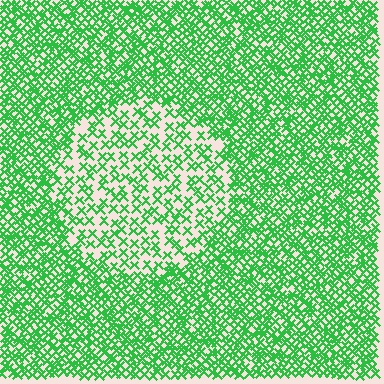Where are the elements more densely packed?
The elements are more densely packed outside the circle boundary.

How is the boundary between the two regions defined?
The boundary is defined by a change in element density (approximately 2.1x ratio). All elements are the same color, size, and shape.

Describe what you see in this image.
The image contains small green elements arranged at two different densities. A circle-shaped region is visible where the elements are less densely packed than the surrounding area.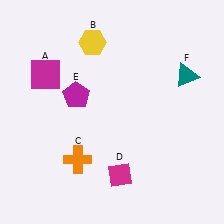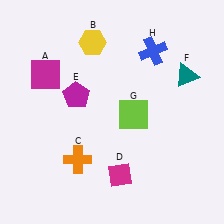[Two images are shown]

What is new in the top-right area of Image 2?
A blue cross (H) was added in the top-right area of Image 2.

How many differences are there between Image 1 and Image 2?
There are 2 differences between the two images.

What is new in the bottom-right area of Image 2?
A lime square (G) was added in the bottom-right area of Image 2.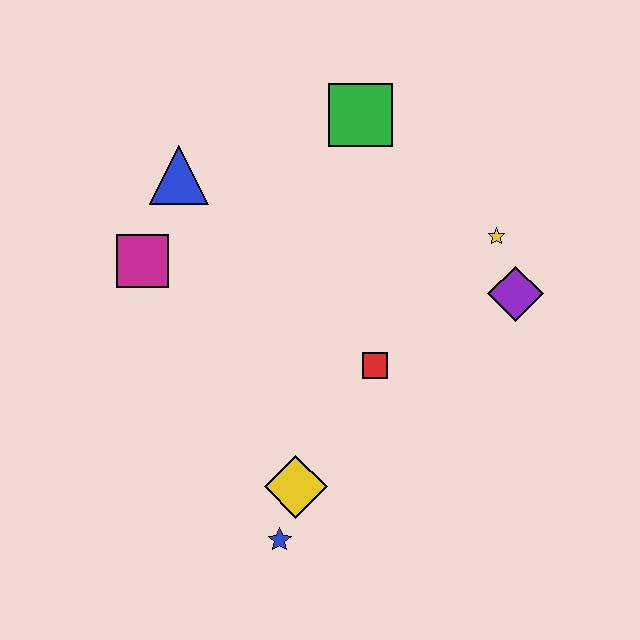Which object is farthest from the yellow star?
The blue star is farthest from the yellow star.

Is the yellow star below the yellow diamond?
No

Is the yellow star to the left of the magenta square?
No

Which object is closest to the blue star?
The yellow diamond is closest to the blue star.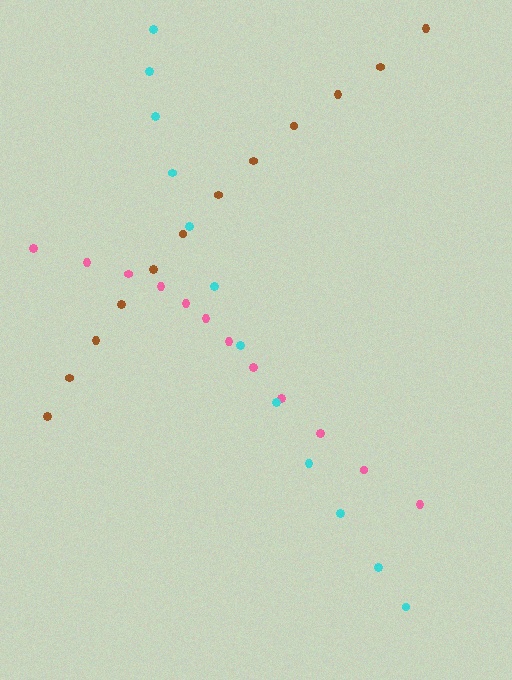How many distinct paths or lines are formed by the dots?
There are 3 distinct paths.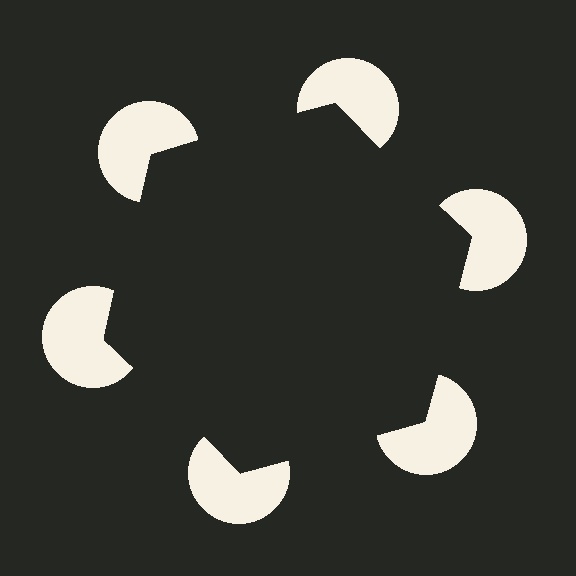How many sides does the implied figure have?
6 sides.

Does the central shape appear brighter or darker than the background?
It typically appears slightly darker than the background, even though no actual brightness change is drawn.